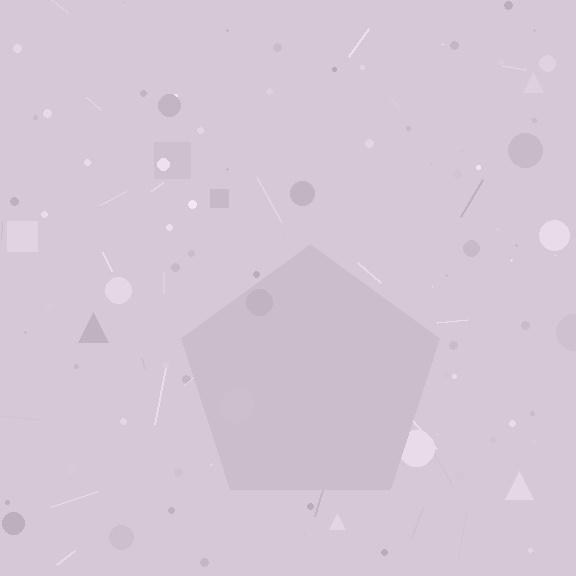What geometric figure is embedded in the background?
A pentagon is embedded in the background.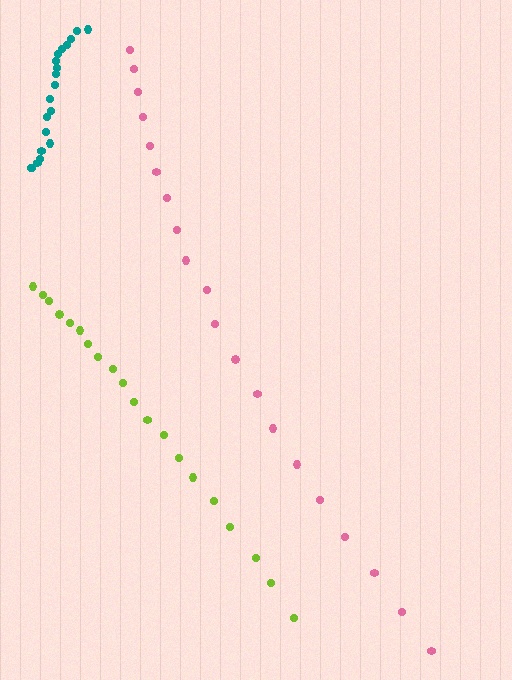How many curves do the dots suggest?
There are 3 distinct paths.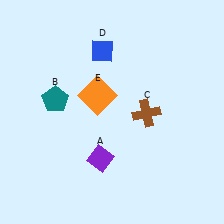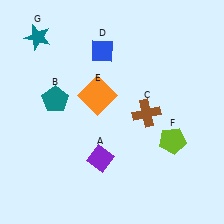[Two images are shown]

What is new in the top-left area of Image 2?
A teal star (G) was added in the top-left area of Image 2.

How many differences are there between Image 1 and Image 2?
There are 2 differences between the two images.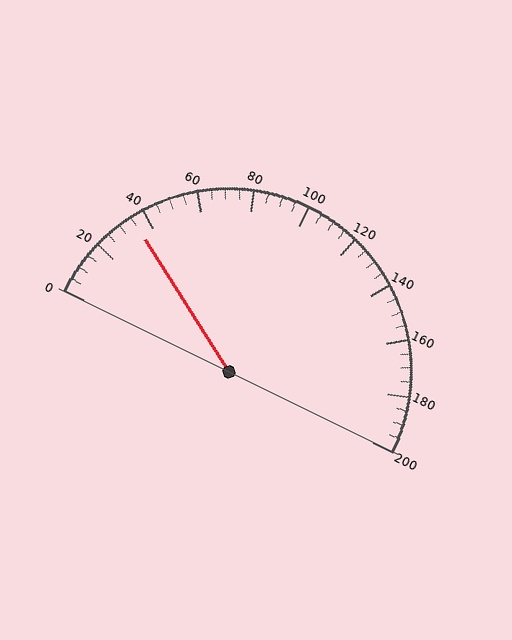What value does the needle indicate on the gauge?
The needle indicates approximately 35.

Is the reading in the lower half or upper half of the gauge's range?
The reading is in the lower half of the range (0 to 200).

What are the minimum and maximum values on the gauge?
The gauge ranges from 0 to 200.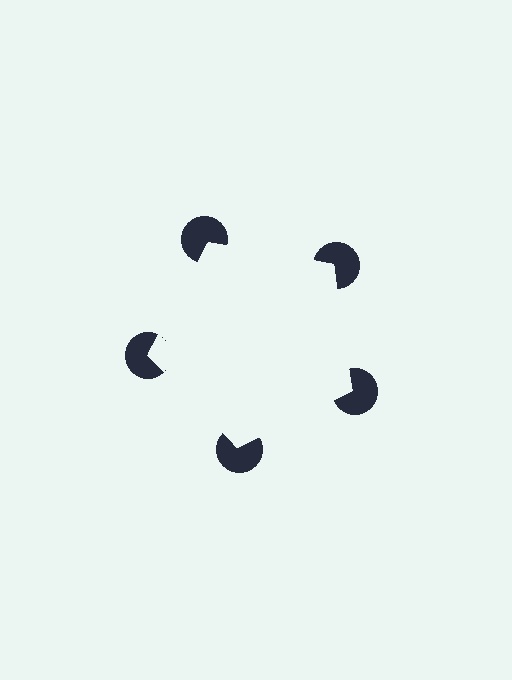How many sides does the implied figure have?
5 sides.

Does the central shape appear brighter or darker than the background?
It typically appears slightly brighter than the background, even though no actual brightness change is drawn.